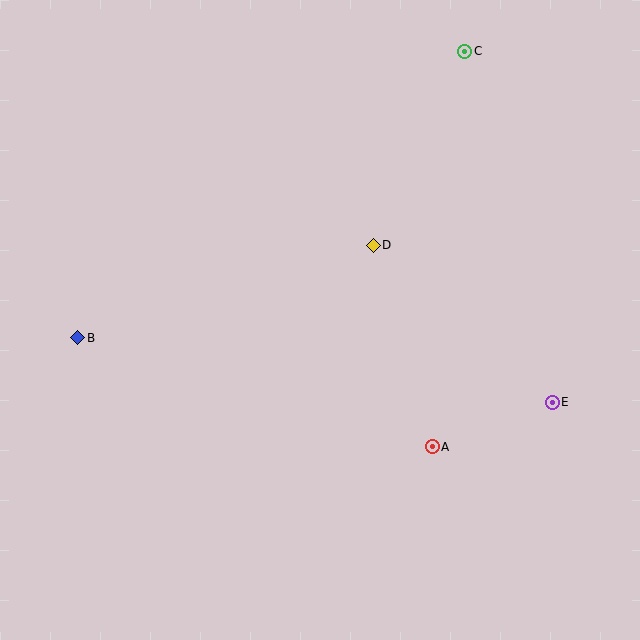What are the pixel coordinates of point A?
Point A is at (432, 447).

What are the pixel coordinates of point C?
Point C is at (465, 51).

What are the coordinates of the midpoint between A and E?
The midpoint between A and E is at (492, 425).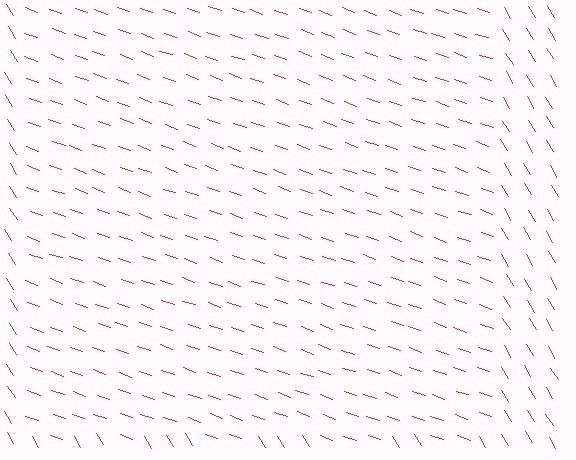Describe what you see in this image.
The image is filled with small red line segments. A rectangle region in the image has lines oriented differently from the surrounding lines, creating a visible texture boundary.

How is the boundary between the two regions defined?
The boundary is defined purely by a change in line orientation (approximately 39 degrees difference). All lines are the same color and thickness.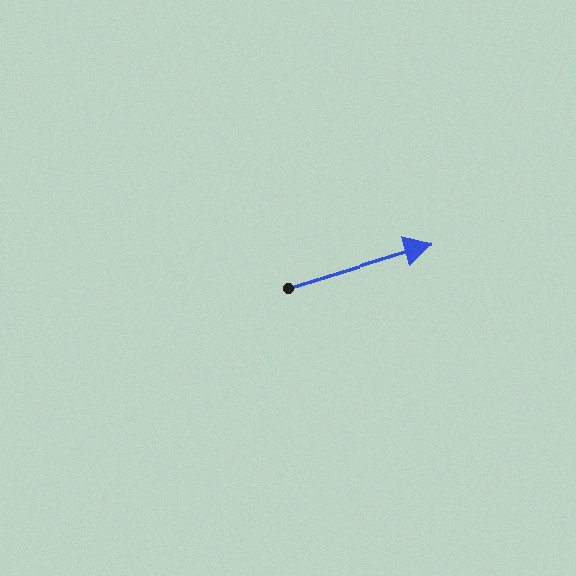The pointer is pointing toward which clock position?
Roughly 2 o'clock.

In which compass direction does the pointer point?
East.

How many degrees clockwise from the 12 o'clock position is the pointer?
Approximately 73 degrees.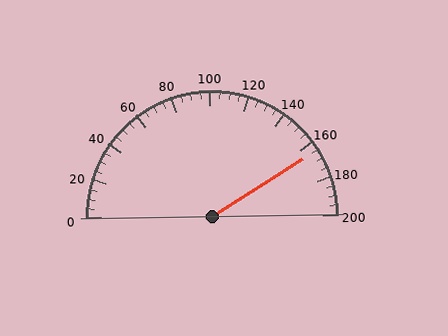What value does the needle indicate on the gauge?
The needle indicates approximately 165.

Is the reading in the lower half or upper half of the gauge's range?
The reading is in the upper half of the range (0 to 200).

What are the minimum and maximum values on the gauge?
The gauge ranges from 0 to 200.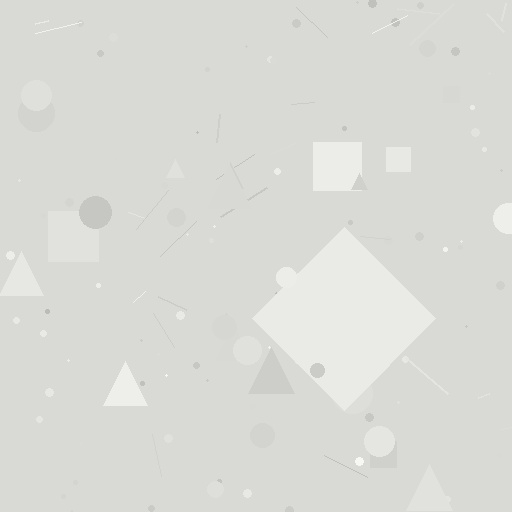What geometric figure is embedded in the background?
A diamond is embedded in the background.